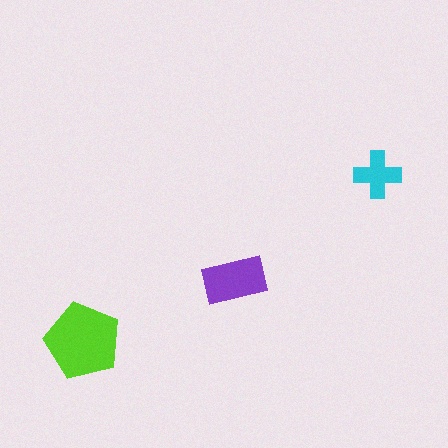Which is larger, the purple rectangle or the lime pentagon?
The lime pentagon.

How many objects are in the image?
There are 3 objects in the image.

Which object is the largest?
The lime pentagon.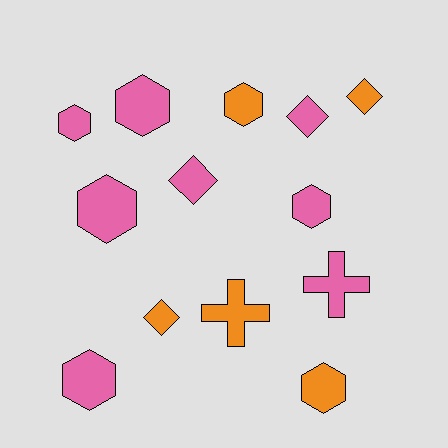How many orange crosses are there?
There is 1 orange cross.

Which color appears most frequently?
Pink, with 8 objects.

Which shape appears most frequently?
Hexagon, with 7 objects.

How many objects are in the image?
There are 13 objects.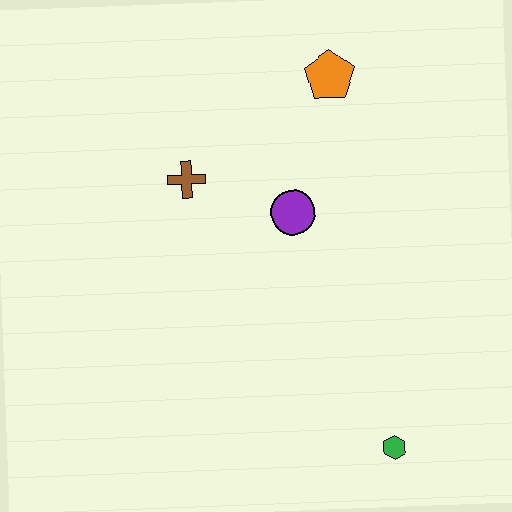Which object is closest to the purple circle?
The brown cross is closest to the purple circle.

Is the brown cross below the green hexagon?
No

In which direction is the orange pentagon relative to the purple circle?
The orange pentagon is above the purple circle.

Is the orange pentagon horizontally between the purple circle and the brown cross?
No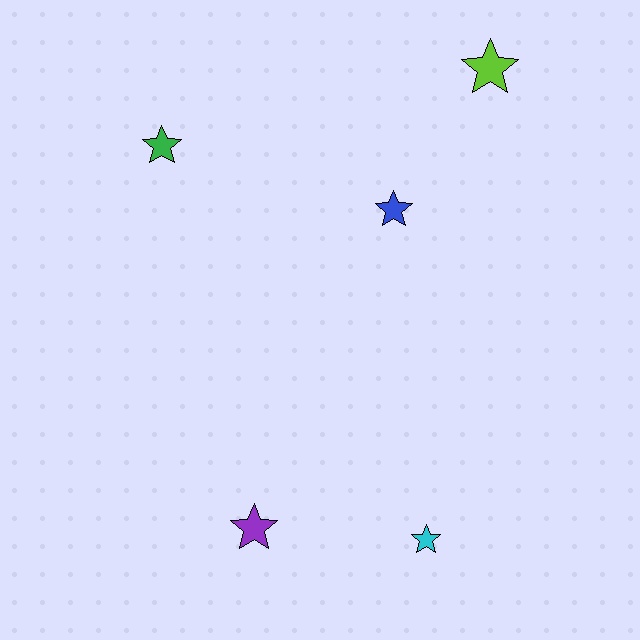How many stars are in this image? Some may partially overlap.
There are 5 stars.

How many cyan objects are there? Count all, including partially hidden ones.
There is 1 cyan object.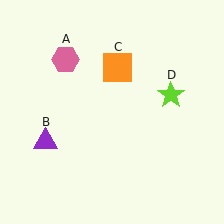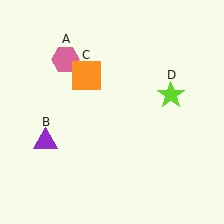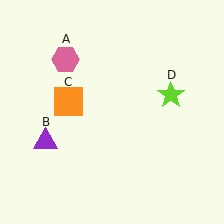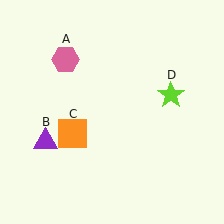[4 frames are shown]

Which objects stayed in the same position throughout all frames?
Pink hexagon (object A) and purple triangle (object B) and lime star (object D) remained stationary.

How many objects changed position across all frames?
1 object changed position: orange square (object C).